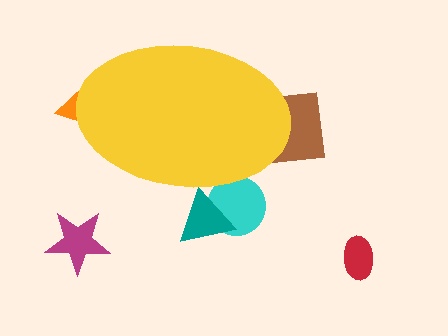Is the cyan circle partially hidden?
Yes, the cyan circle is partially hidden behind the yellow ellipse.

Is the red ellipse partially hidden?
No, the red ellipse is fully visible.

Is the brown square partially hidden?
Yes, the brown square is partially hidden behind the yellow ellipse.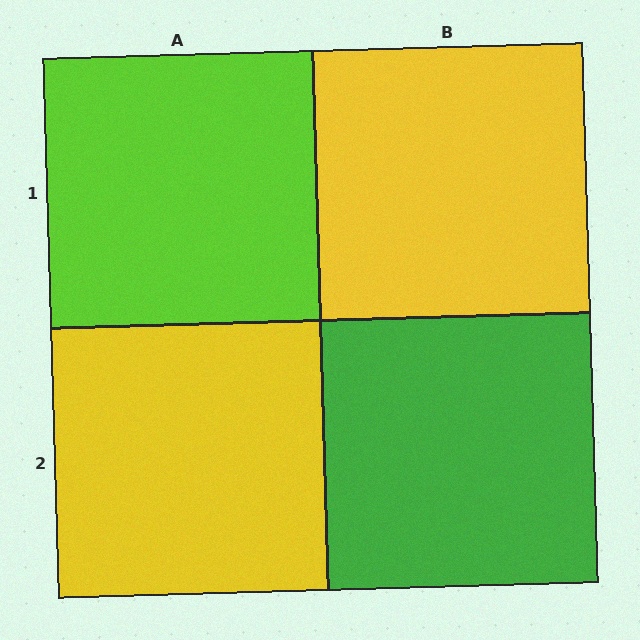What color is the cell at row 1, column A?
Lime.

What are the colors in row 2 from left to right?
Yellow, green.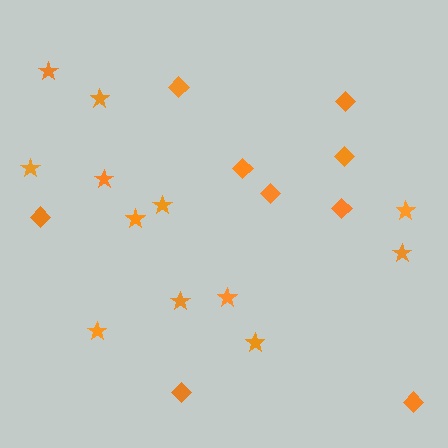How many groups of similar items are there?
There are 2 groups: one group of diamonds (9) and one group of stars (12).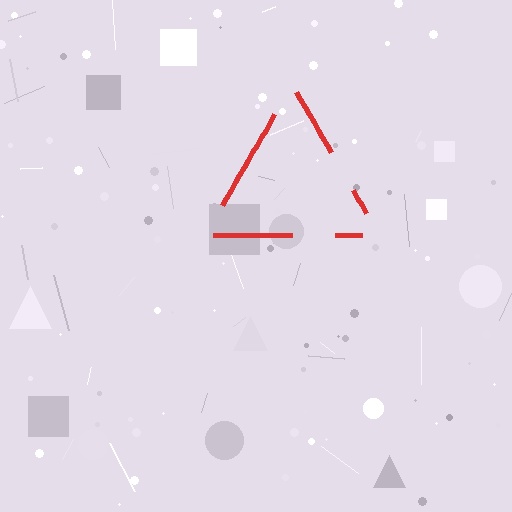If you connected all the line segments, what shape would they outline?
They would outline a triangle.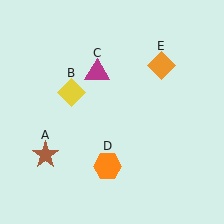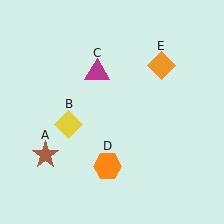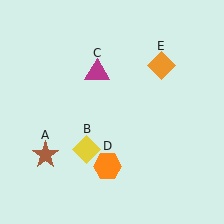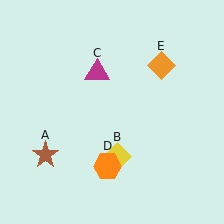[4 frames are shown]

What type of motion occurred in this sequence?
The yellow diamond (object B) rotated counterclockwise around the center of the scene.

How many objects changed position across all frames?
1 object changed position: yellow diamond (object B).